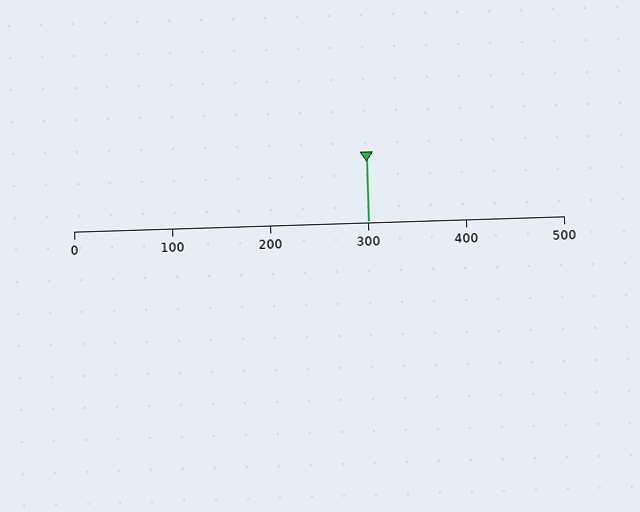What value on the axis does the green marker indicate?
The marker indicates approximately 300.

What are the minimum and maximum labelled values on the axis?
The axis runs from 0 to 500.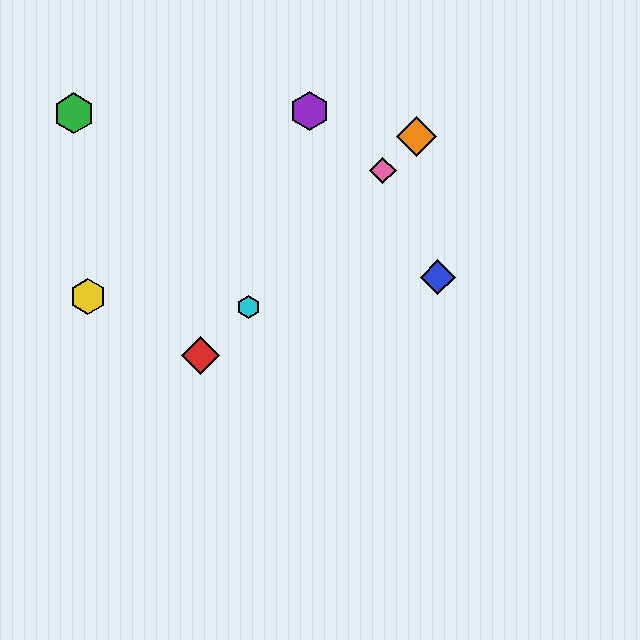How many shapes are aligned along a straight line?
4 shapes (the red diamond, the orange diamond, the cyan hexagon, the pink diamond) are aligned along a straight line.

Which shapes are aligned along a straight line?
The red diamond, the orange diamond, the cyan hexagon, the pink diamond are aligned along a straight line.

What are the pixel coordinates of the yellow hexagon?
The yellow hexagon is at (88, 297).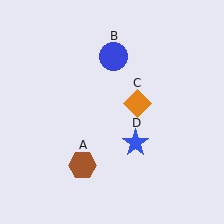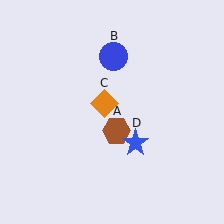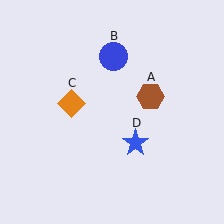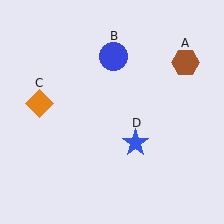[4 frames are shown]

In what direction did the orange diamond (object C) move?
The orange diamond (object C) moved left.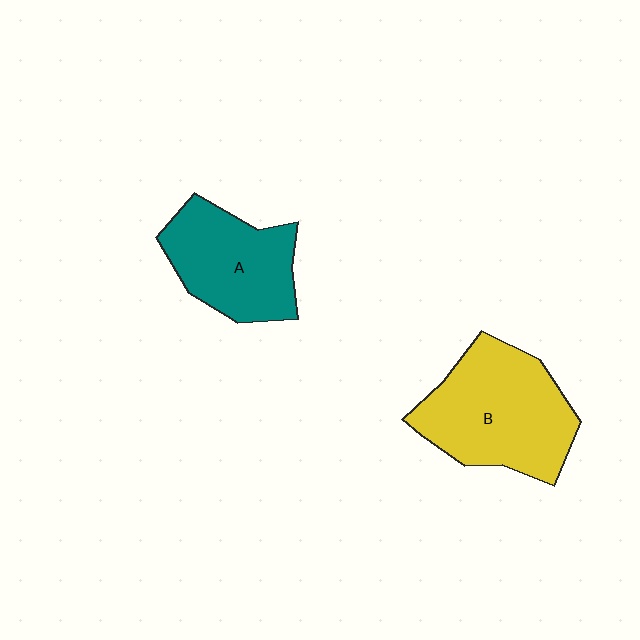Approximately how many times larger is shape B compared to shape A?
Approximately 1.3 times.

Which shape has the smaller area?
Shape A (teal).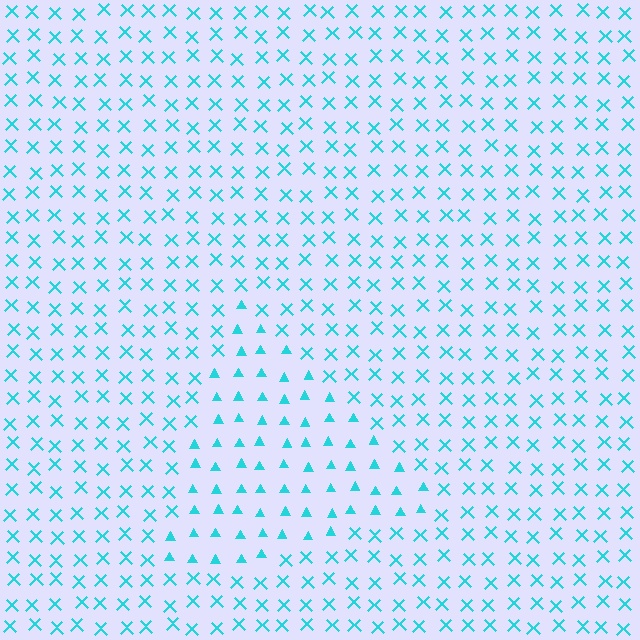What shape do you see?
I see a triangle.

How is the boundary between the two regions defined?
The boundary is defined by a change in element shape: triangles inside vs. X marks outside. All elements share the same color and spacing.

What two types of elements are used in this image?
The image uses triangles inside the triangle region and X marks outside it.